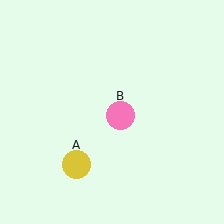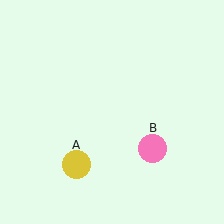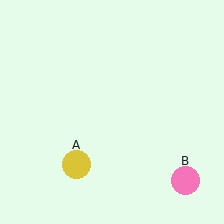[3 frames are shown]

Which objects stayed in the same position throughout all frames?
Yellow circle (object A) remained stationary.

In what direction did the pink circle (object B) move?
The pink circle (object B) moved down and to the right.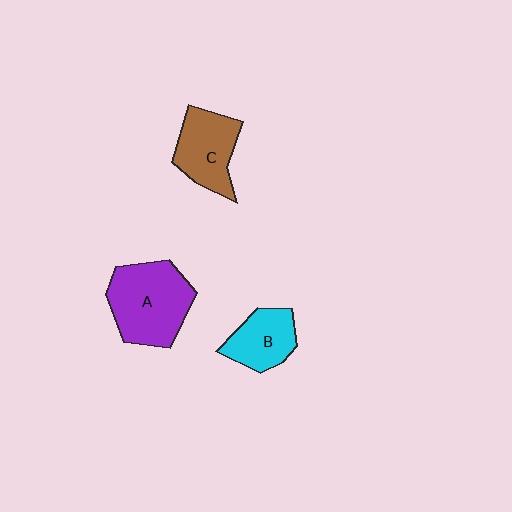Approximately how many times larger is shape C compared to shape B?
Approximately 1.2 times.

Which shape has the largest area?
Shape A (purple).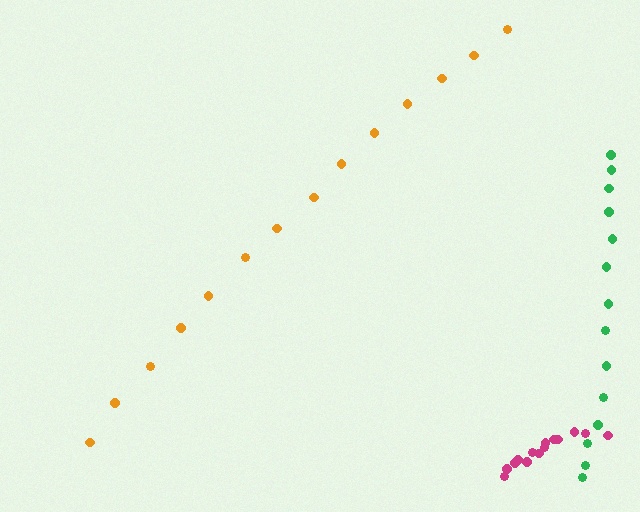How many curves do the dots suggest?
There are 3 distinct paths.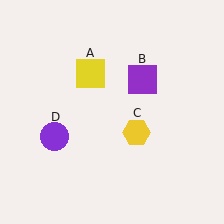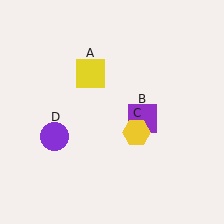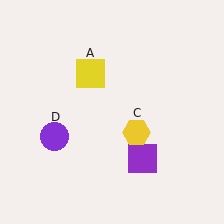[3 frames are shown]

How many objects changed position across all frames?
1 object changed position: purple square (object B).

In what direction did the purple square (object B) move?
The purple square (object B) moved down.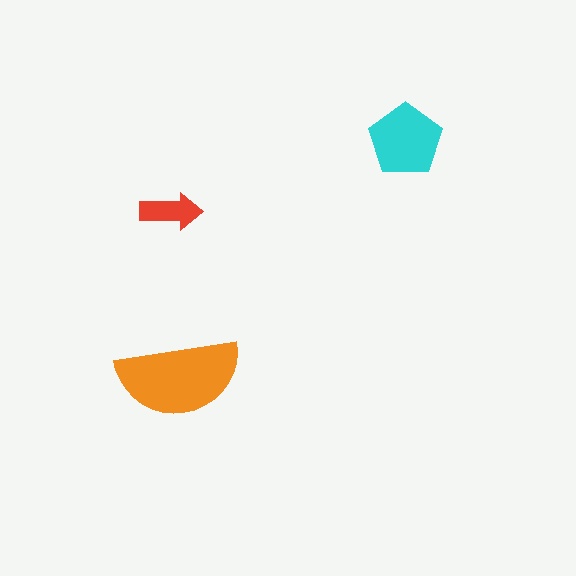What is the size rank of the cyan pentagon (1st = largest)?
2nd.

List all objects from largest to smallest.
The orange semicircle, the cyan pentagon, the red arrow.